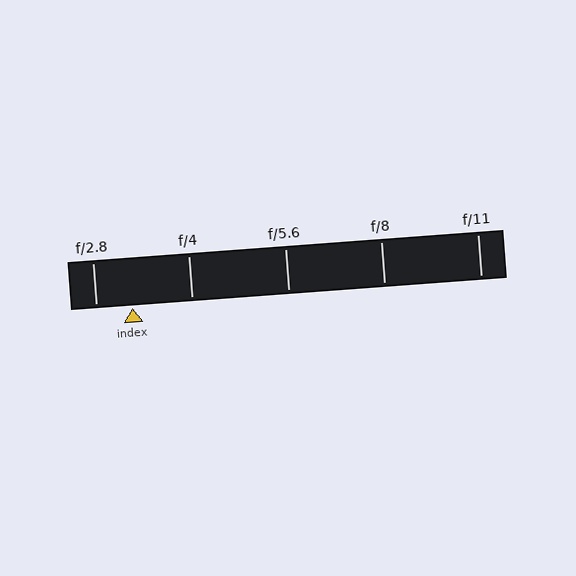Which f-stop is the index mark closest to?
The index mark is closest to f/2.8.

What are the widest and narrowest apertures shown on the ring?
The widest aperture shown is f/2.8 and the narrowest is f/11.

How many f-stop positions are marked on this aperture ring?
There are 5 f-stop positions marked.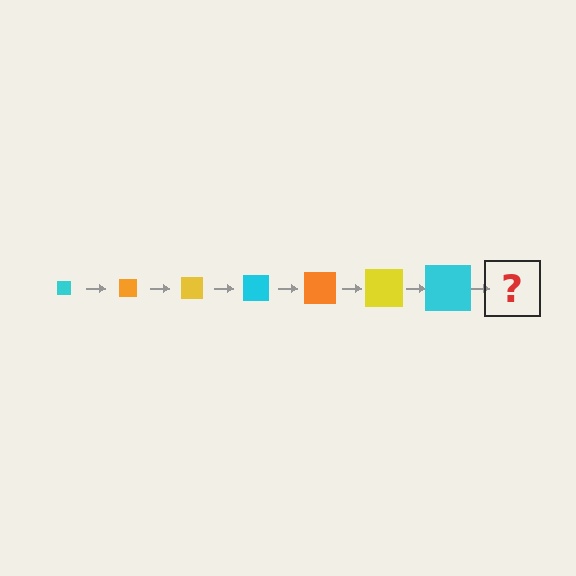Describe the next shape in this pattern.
It should be an orange square, larger than the previous one.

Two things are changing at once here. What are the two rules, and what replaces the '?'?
The two rules are that the square grows larger each step and the color cycles through cyan, orange, and yellow. The '?' should be an orange square, larger than the previous one.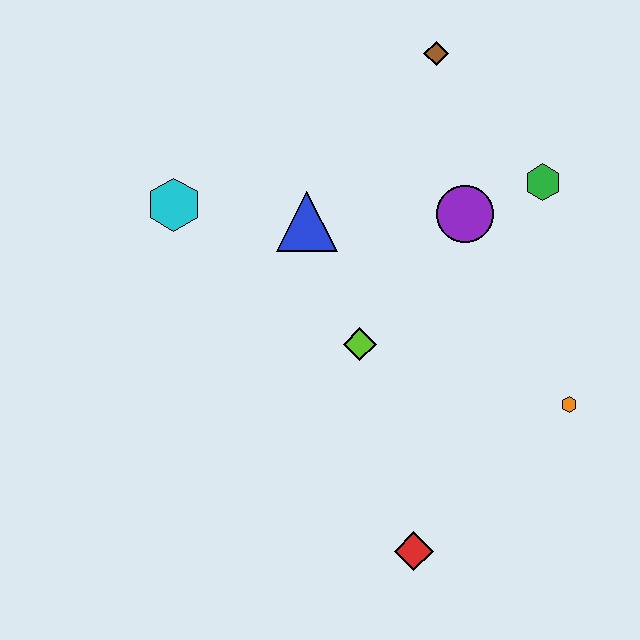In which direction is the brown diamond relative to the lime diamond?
The brown diamond is above the lime diamond.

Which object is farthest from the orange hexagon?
The cyan hexagon is farthest from the orange hexagon.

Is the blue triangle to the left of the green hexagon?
Yes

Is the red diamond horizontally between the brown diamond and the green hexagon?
No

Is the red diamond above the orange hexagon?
No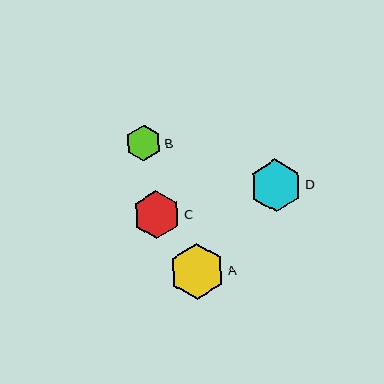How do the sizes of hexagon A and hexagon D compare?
Hexagon A and hexagon D are approximately the same size.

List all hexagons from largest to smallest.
From largest to smallest: A, D, C, B.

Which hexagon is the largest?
Hexagon A is the largest with a size of approximately 56 pixels.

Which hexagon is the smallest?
Hexagon B is the smallest with a size of approximately 37 pixels.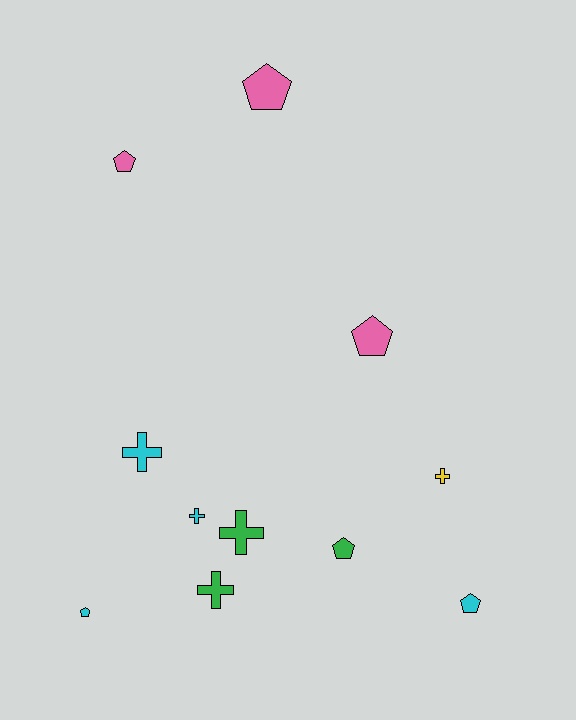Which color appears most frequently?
Cyan, with 4 objects.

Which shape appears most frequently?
Pentagon, with 6 objects.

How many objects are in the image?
There are 11 objects.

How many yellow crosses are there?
There is 1 yellow cross.